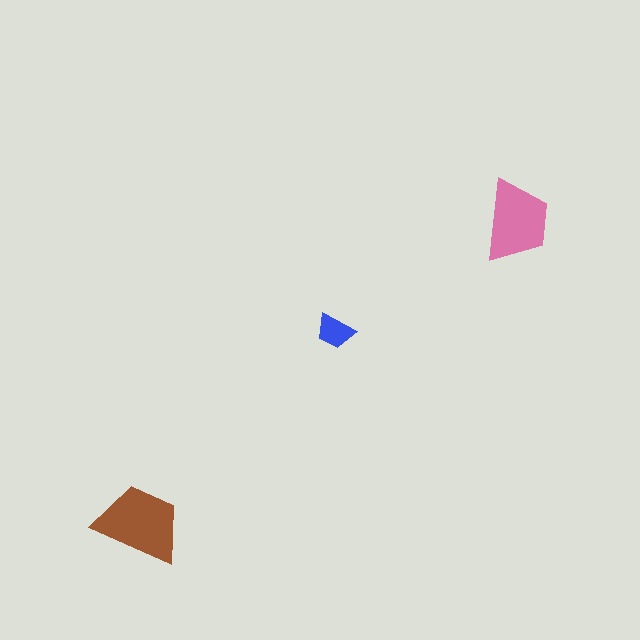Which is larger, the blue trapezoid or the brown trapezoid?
The brown one.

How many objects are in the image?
There are 3 objects in the image.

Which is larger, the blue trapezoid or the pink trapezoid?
The pink one.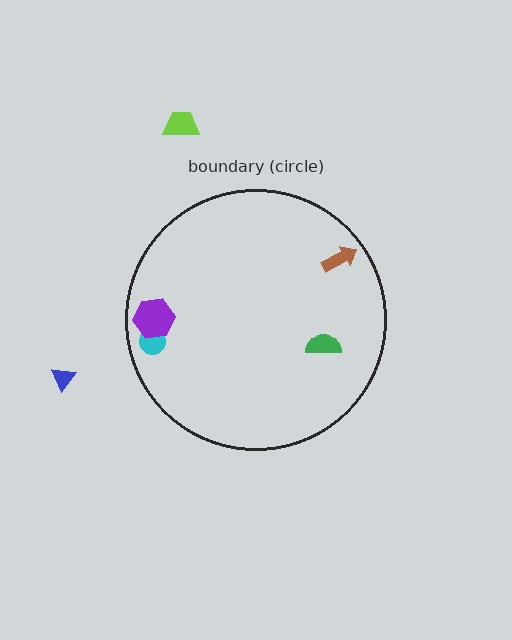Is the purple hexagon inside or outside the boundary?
Inside.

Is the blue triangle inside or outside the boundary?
Outside.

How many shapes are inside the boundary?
4 inside, 2 outside.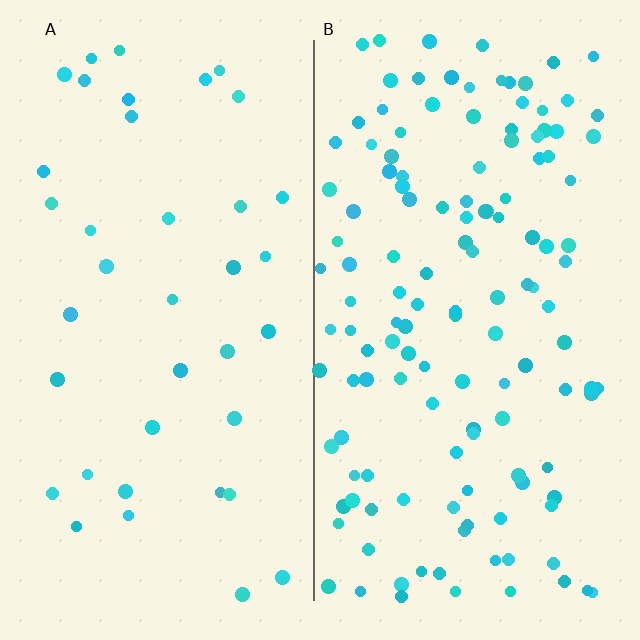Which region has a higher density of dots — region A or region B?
B (the right).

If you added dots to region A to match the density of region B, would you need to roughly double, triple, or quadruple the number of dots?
Approximately triple.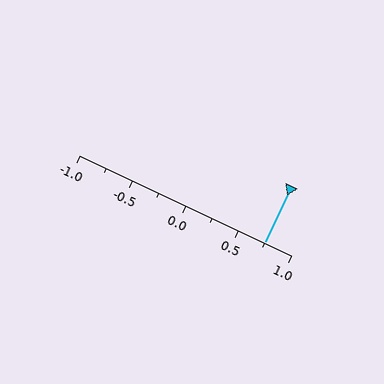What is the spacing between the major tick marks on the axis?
The major ticks are spaced 0.5 apart.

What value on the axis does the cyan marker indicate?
The marker indicates approximately 0.75.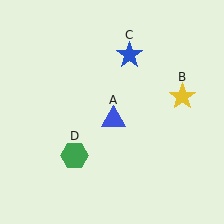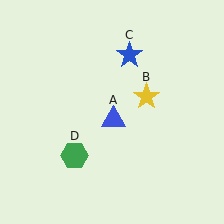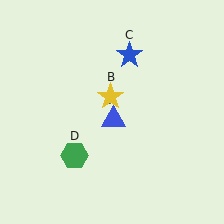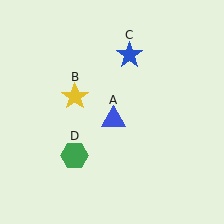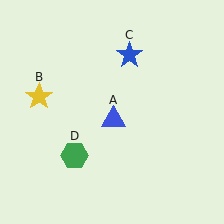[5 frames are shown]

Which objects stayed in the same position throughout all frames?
Blue triangle (object A) and blue star (object C) and green hexagon (object D) remained stationary.